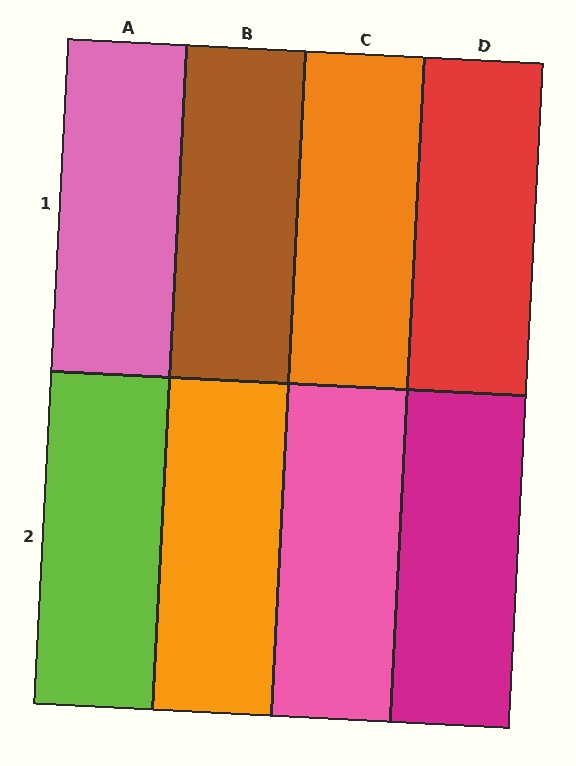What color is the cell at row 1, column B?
Brown.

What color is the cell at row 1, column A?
Pink.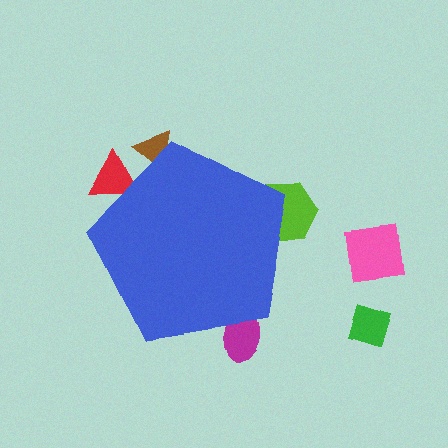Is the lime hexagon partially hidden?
Yes, the lime hexagon is partially hidden behind the blue pentagon.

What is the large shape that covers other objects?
A blue pentagon.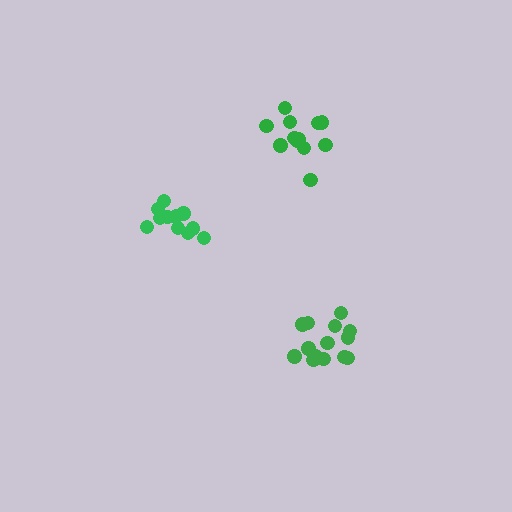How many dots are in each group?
Group 1: 15 dots, Group 2: 11 dots, Group 3: 13 dots (39 total).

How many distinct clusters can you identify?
There are 3 distinct clusters.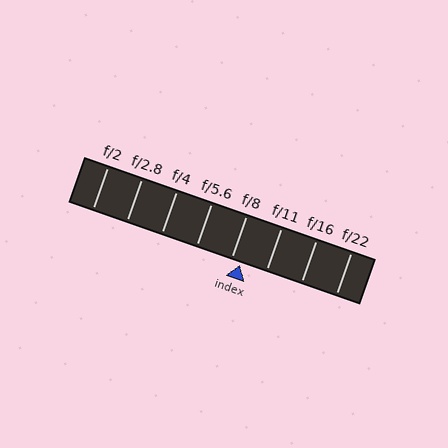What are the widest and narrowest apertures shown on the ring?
The widest aperture shown is f/2 and the narrowest is f/22.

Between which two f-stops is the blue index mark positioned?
The index mark is between f/8 and f/11.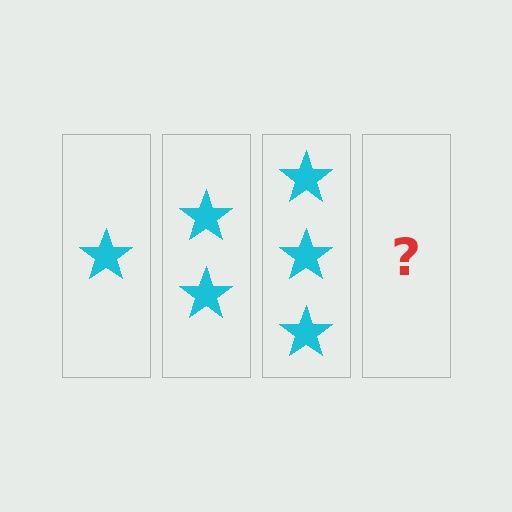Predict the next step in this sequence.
The next step is 4 stars.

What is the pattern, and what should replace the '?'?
The pattern is that each step adds one more star. The '?' should be 4 stars.